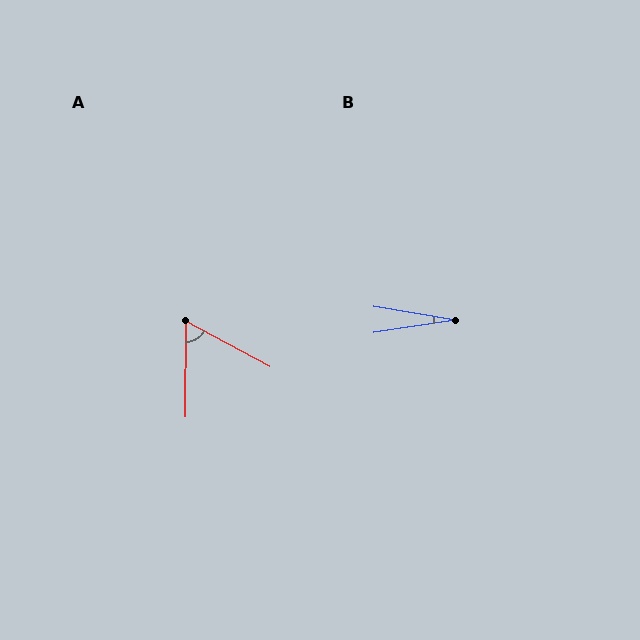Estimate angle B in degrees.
Approximately 18 degrees.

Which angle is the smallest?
B, at approximately 18 degrees.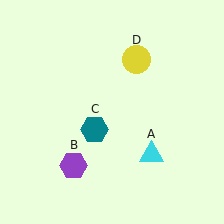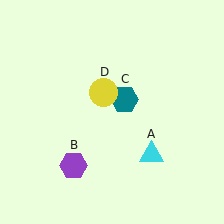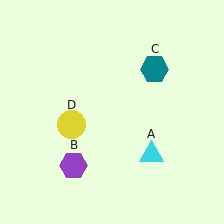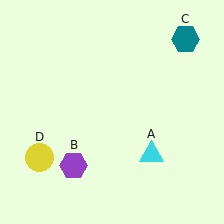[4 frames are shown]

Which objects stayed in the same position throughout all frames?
Cyan triangle (object A) and purple hexagon (object B) remained stationary.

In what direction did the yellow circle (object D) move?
The yellow circle (object D) moved down and to the left.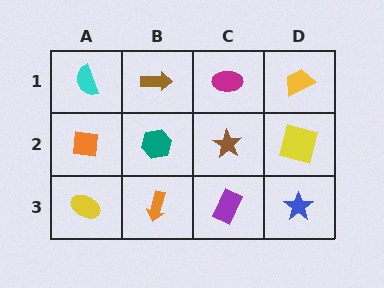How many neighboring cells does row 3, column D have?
2.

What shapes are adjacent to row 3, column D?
A yellow square (row 2, column D), a purple rectangle (row 3, column C).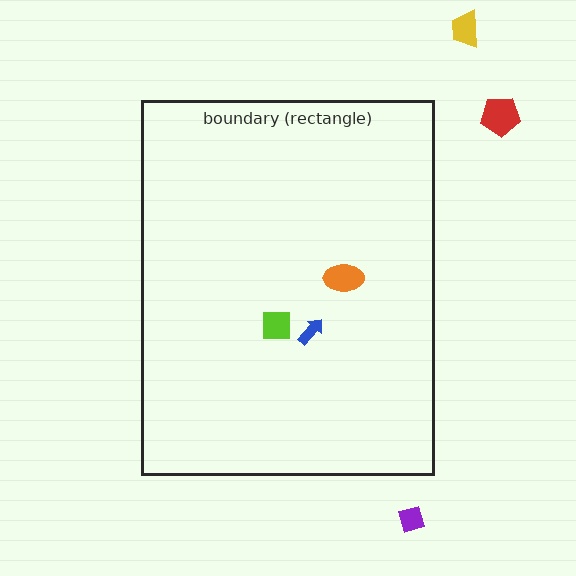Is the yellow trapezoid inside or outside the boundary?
Outside.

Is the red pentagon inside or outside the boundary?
Outside.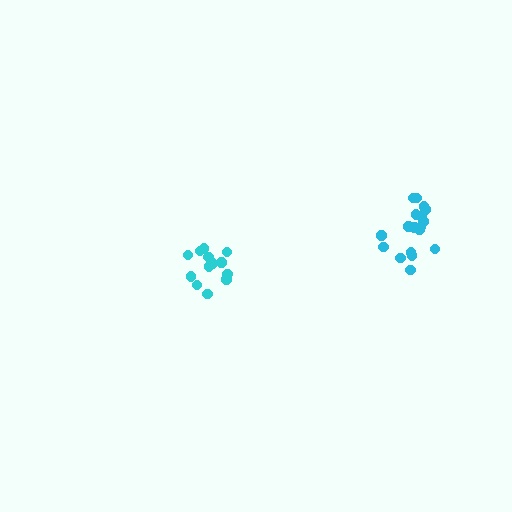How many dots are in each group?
Group 1: 14 dots, Group 2: 18 dots (32 total).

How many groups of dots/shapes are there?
There are 2 groups.